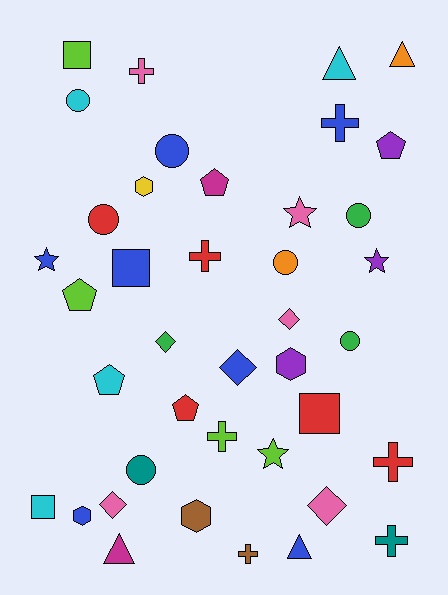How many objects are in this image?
There are 40 objects.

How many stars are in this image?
There are 4 stars.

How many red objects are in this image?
There are 5 red objects.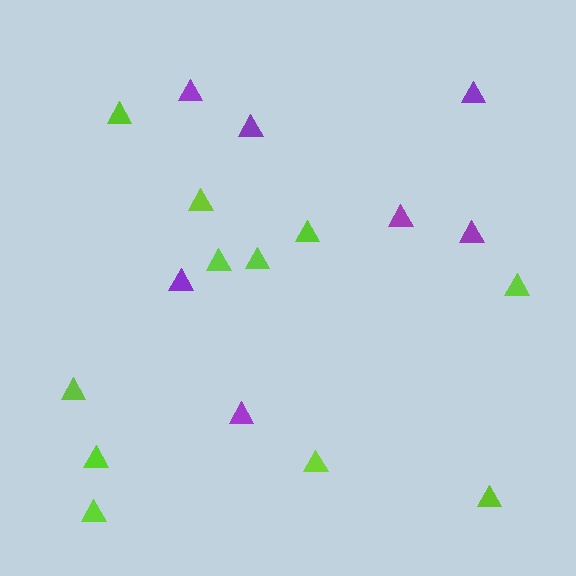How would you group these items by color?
There are 2 groups: one group of lime triangles (11) and one group of purple triangles (7).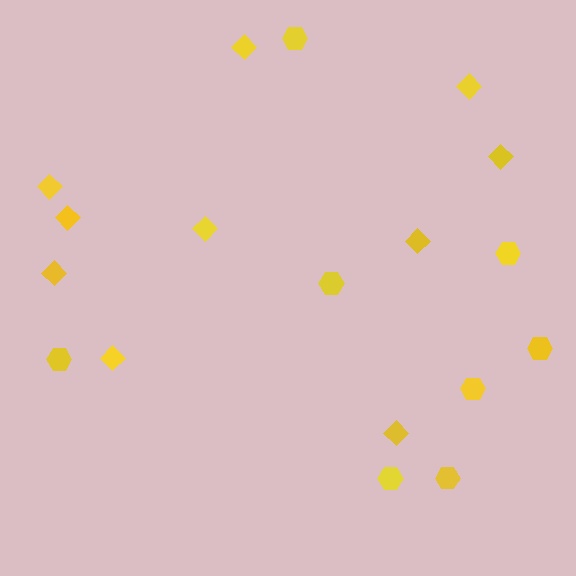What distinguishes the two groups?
There are 2 groups: one group of hexagons (8) and one group of diamonds (10).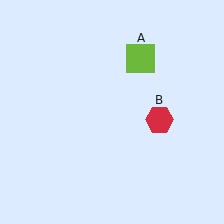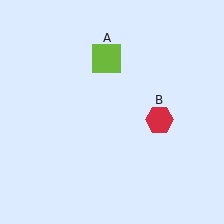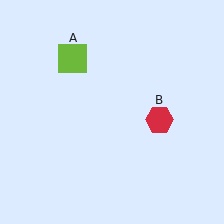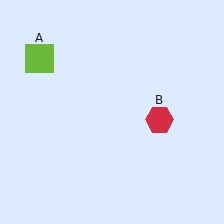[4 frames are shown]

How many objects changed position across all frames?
1 object changed position: lime square (object A).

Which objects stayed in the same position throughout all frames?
Red hexagon (object B) remained stationary.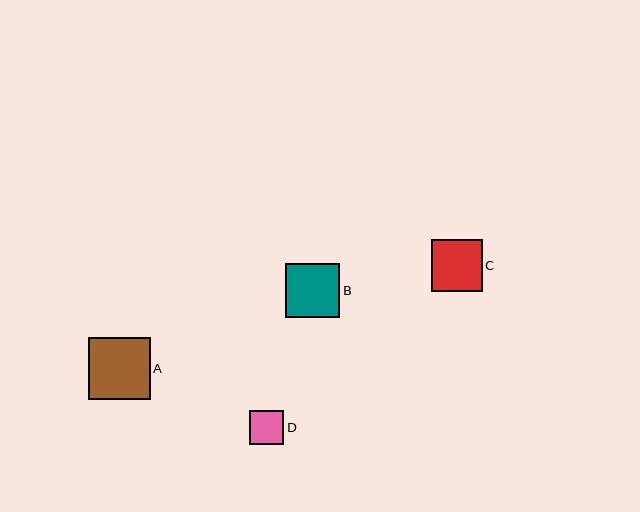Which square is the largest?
Square A is the largest with a size of approximately 62 pixels.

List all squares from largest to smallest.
From largest to smallest: A, B, C, D.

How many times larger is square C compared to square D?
Square C is approximately 1.5 times the size of square D.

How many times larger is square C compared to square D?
Square C is approximately 1.5 times the size of square D.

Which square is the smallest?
Square D is the smallest with a size of approximately 34 pixels.